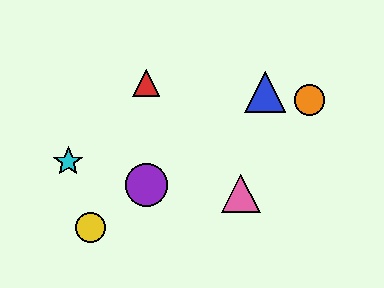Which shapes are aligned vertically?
The red triangle, the green star, the purple circle are aligned vertically.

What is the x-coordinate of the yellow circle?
The yellow circle is at x≈91.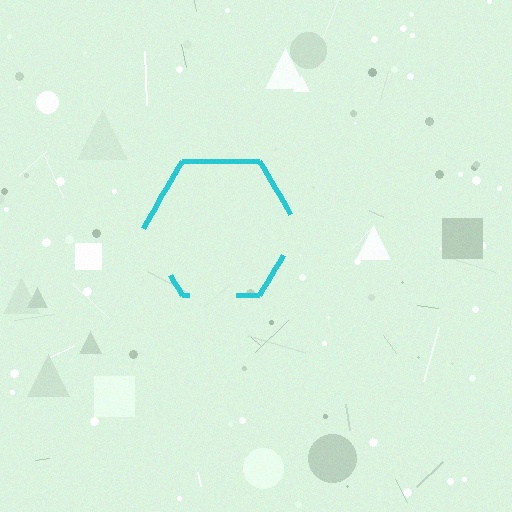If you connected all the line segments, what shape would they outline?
They would outline a hexagon.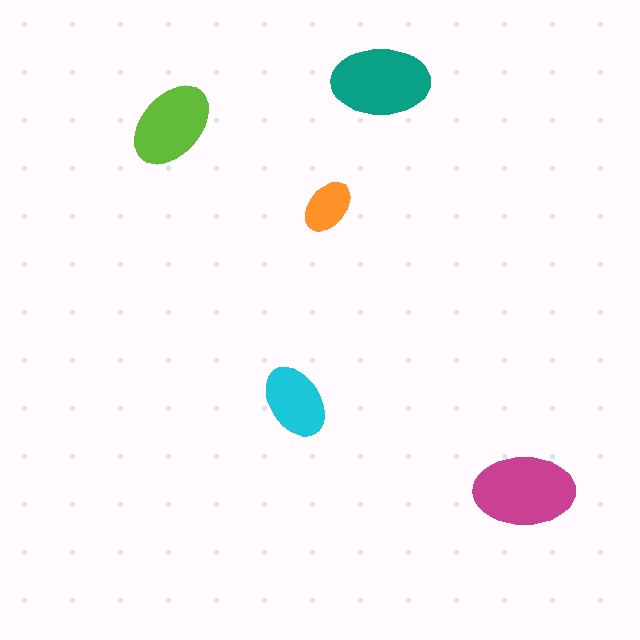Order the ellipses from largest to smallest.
the magenta one, the teal one, the lime one, the cyan one, the orange one.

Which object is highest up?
The teal ellipse is topmost.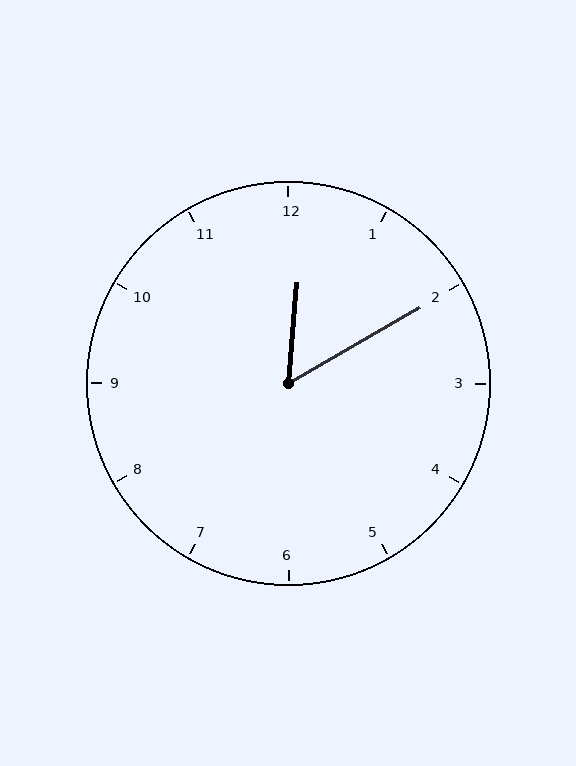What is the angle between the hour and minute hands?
Approximately 55 degrees.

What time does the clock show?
12:10.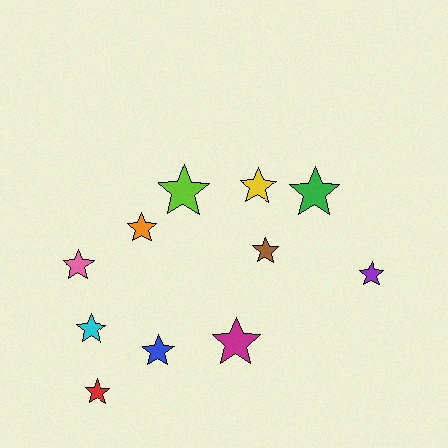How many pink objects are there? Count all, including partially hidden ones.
There is 1 pink object.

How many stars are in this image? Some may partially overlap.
There are 11 stars.